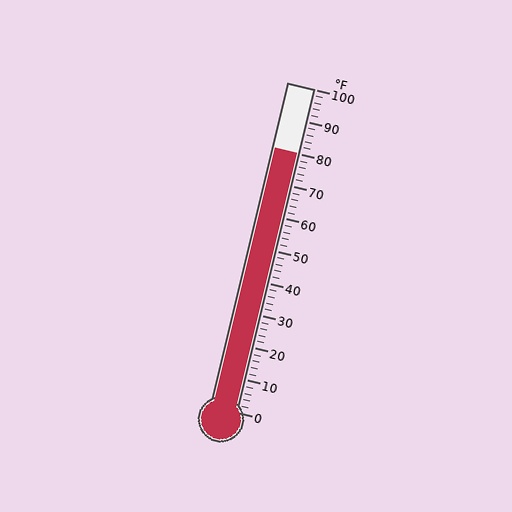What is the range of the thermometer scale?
The thermometer scale ranges from 0°F to 100°F.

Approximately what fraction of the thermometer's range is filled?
The thermometer is filled to approximately 80% of its range.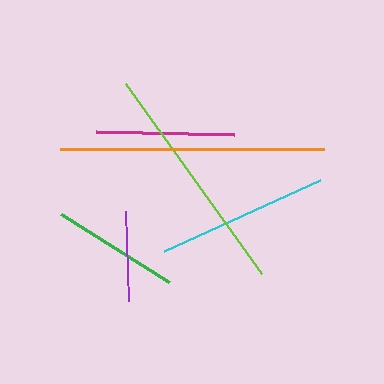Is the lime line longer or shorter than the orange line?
The orange line is longer than the lime line.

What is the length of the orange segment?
The orange segment is approximately 264 pixels long.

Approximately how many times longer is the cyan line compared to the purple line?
The cyan line is approximately 1.9 times the length of the purple line.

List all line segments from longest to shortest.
From longest to shortest: orange, lime, cyan, magenta, green, purple.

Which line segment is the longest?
The orange line is the longest at approximately 264 pixels.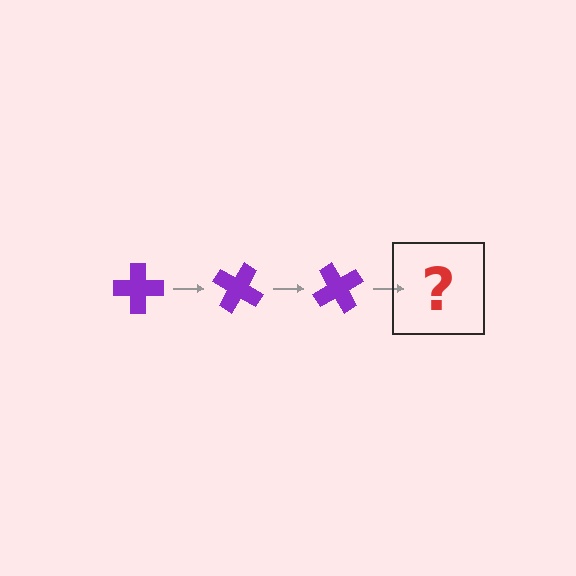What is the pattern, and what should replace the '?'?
The pattern is that the cross rotates 30 degrees each step. The '?' should be a purple cross rotated 90 degrees.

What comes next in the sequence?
The next element should be a purple cross rotated 90 degrees.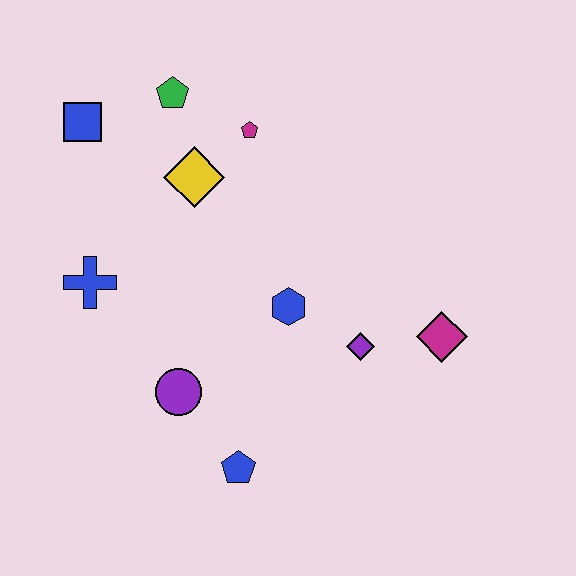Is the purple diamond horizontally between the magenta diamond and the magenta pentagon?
Yes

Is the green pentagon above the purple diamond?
Yes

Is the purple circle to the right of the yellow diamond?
No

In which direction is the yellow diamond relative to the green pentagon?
The yellow diamond is below the green pentagon.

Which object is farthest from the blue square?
The magenta diamond is farthest from the blue square.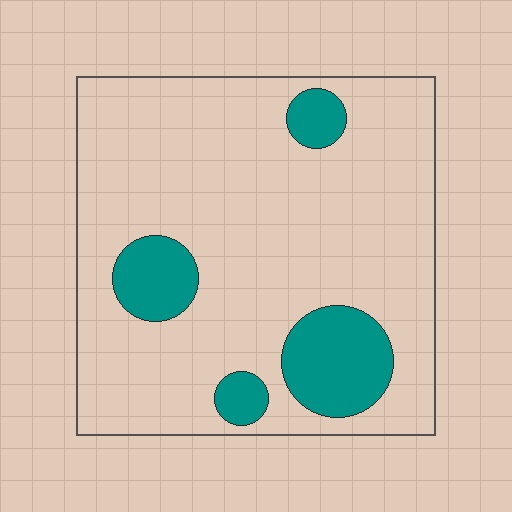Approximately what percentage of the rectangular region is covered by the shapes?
Approximately 15%.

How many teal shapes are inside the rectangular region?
4.